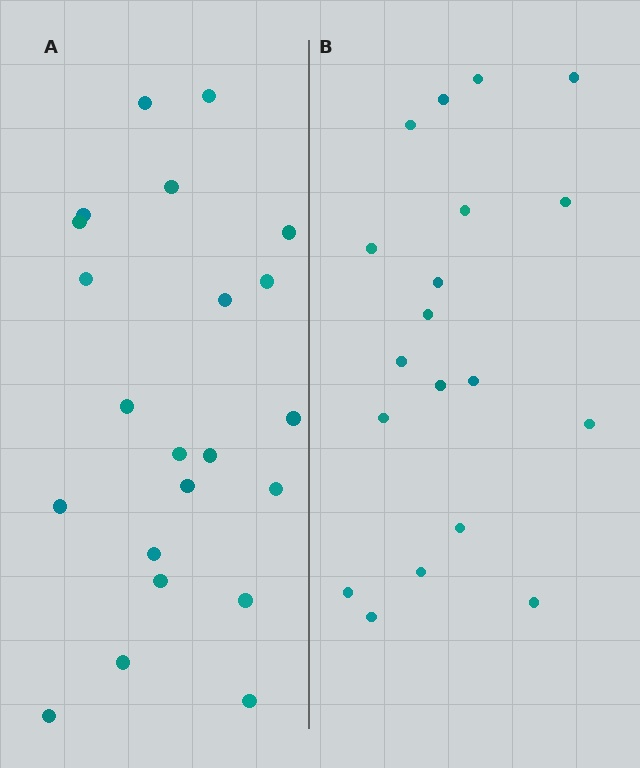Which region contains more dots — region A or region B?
Region A (the left region) has more dots.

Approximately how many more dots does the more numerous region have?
Region A has just a few more — roughly 2 or 3 more dots than region B.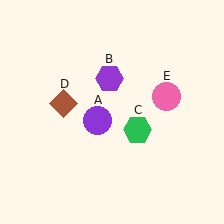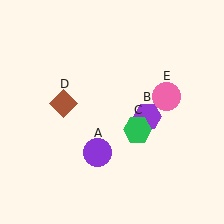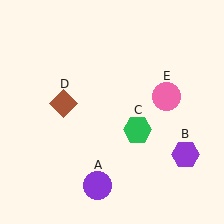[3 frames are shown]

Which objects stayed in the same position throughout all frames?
Green hexagon (object C) and brown diamond (object D) and pink circle (object E) remained stationary.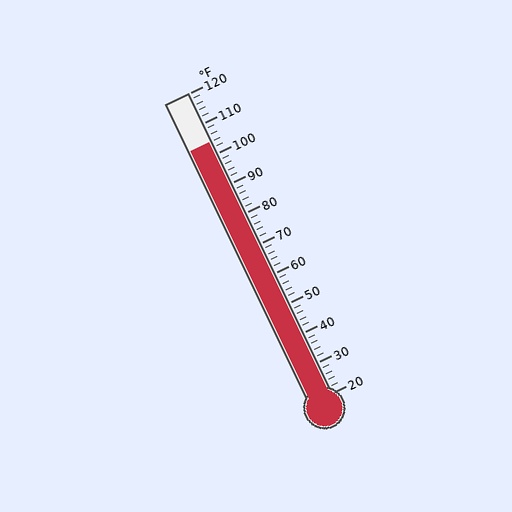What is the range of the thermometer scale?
The thermometer scale ranges from 20°F to 120°F.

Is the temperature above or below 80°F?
The temperature is above 80°F.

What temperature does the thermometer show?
The thermometer shows approximately 104°F.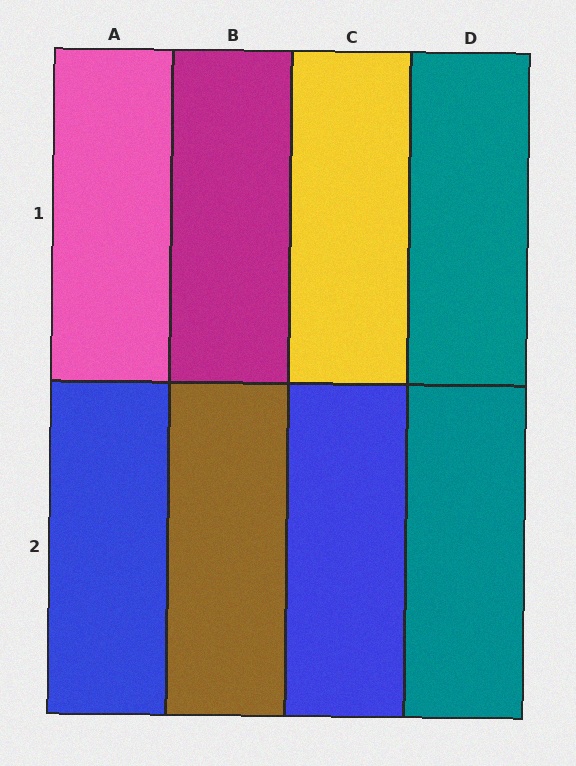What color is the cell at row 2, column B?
Brown.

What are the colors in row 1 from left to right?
Pink, magenta, yellow, teal.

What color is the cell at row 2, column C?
Blue.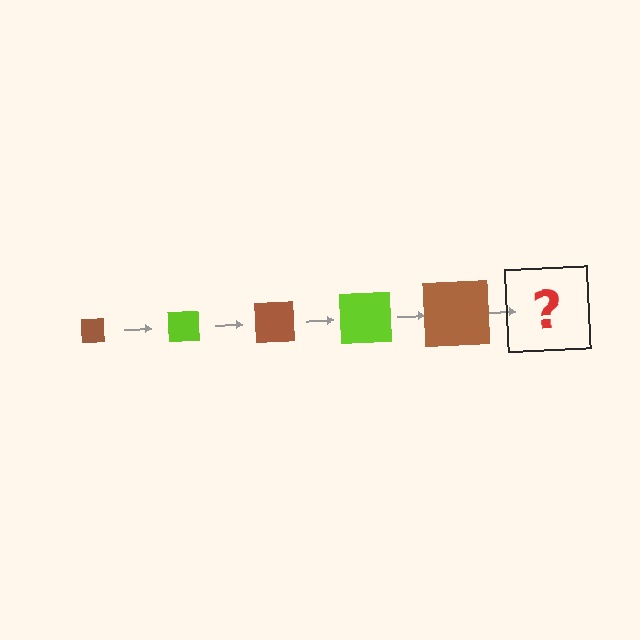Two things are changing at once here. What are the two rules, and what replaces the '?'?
The two rules are that the square grows larger each step and the color cycles through brown and lime. The '?' should be a lime square, larger than the previous one.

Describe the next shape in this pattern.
It should be a lime square, larger than the previous one.